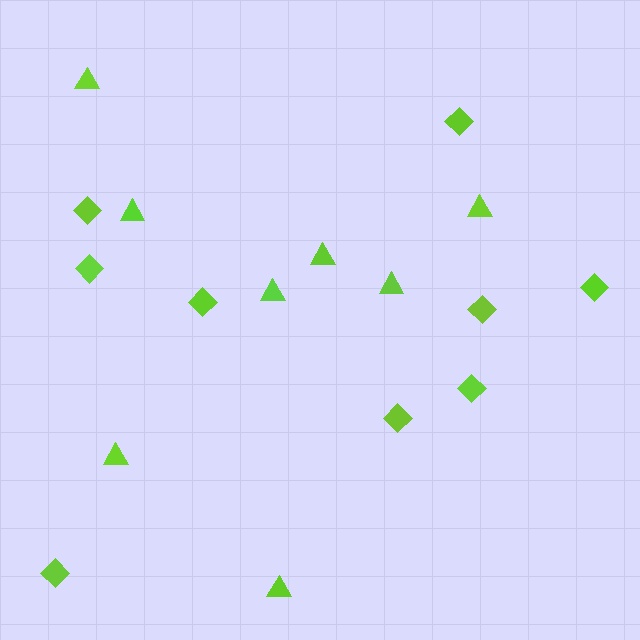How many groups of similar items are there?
There are 2 groups: one group of diamonds (9) and one group of triangles (8).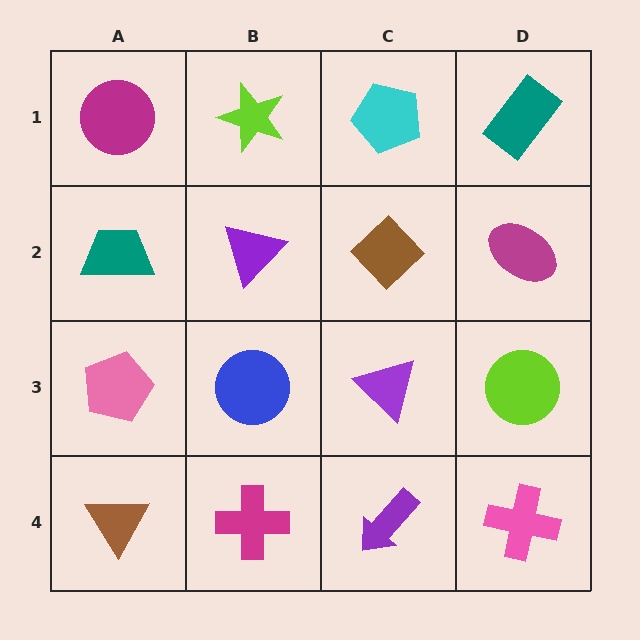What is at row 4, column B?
A magenta cross.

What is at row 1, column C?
A cyan pentagon.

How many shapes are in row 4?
4 shapes.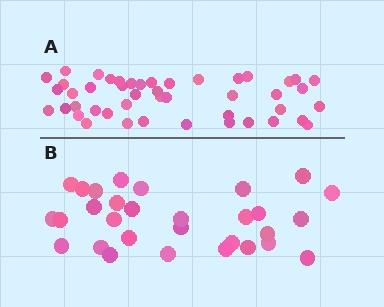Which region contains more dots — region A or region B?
Region A (the top region) has more dots.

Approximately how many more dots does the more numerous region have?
Region A has approximately 15 more dots than region B.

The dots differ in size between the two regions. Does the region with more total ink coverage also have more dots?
No. Region B has more total ink coverage because its dots are larger, but region A actually contains more individual dots. Total area can be misleading — the number of items is what matters here.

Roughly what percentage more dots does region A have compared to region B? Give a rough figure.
About 55% more.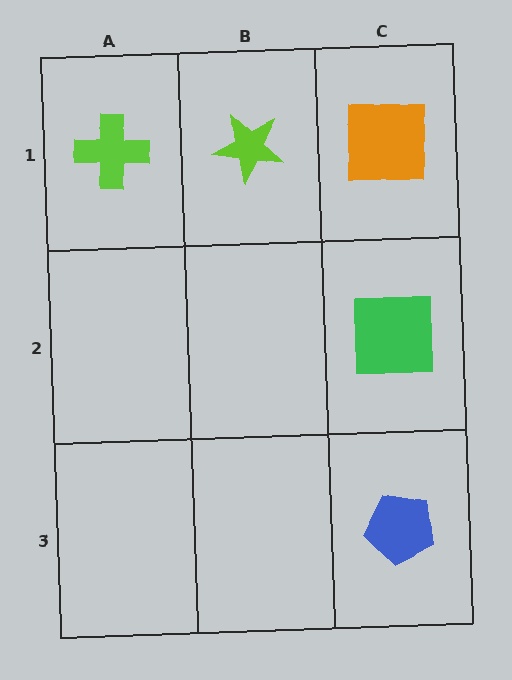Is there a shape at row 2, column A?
No, that cell is empty.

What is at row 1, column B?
A lime star.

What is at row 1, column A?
A lime cross.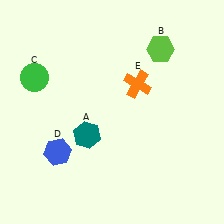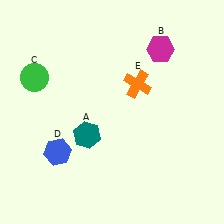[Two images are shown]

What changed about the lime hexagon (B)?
In Image 1, B is lime. In Image 2, it changed to magenta.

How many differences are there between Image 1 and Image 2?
There is 1 difference between the two images.